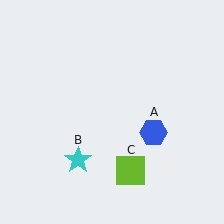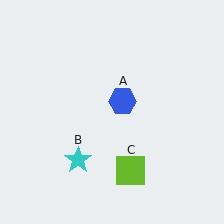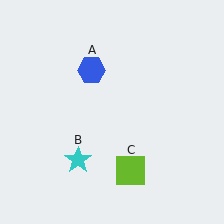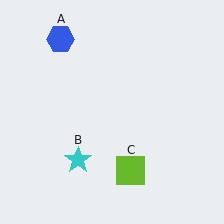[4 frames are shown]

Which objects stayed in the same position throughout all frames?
Cyan star (object B) and lime square (object C) remained stationary.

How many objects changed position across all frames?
1 object changed position: blue hexagon (object A).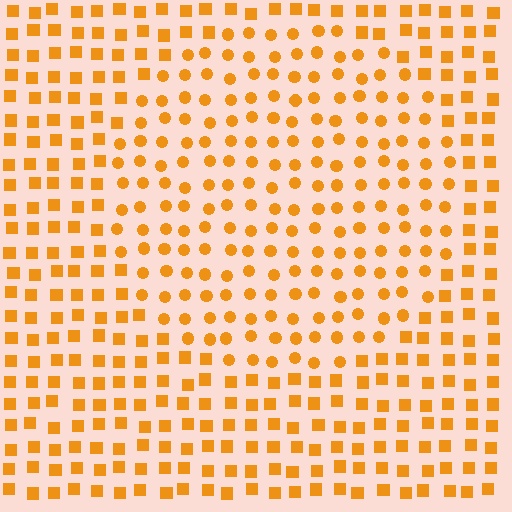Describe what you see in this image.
The image is filled with small orange elements arranged in a uniform grid. A circle-shaped region contains circles, while the surrounding area contains squares. The boundary is defined purely by the change in element shape.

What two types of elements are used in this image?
The image uses circles inside the circle region and squares outside it.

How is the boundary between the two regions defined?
The boundary is defined by a change in element shape: circles inside vs. squares outside. All elements share the same color and spacing.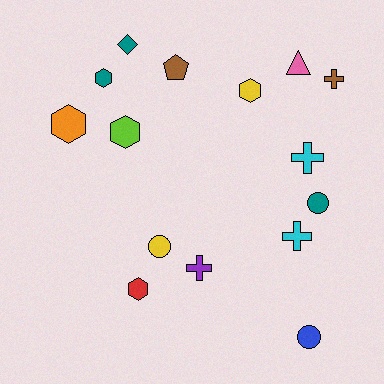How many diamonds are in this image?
There is 1 diamond.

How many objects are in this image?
There are 15 objects.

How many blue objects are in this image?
There is 1 blue object.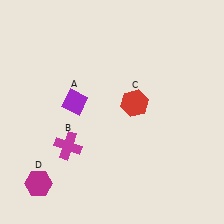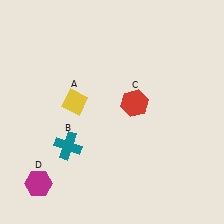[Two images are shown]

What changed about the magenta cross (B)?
In Image 1, B is magenta. In Image 2, it changed to teal.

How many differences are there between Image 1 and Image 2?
There are 2 differences between the two images.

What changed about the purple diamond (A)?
In Image 1, A is purple. In Image 2, it changed to yellow.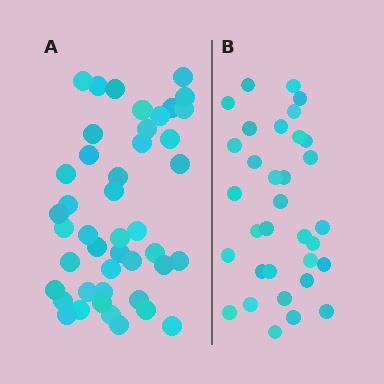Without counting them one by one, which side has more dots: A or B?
Region A (the left region) has more dots.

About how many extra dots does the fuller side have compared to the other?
Region A has roughly 12 or so more dots than region B.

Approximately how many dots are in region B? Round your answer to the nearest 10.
About 30 dots. (The exact count is 33, which rounds to 30.)